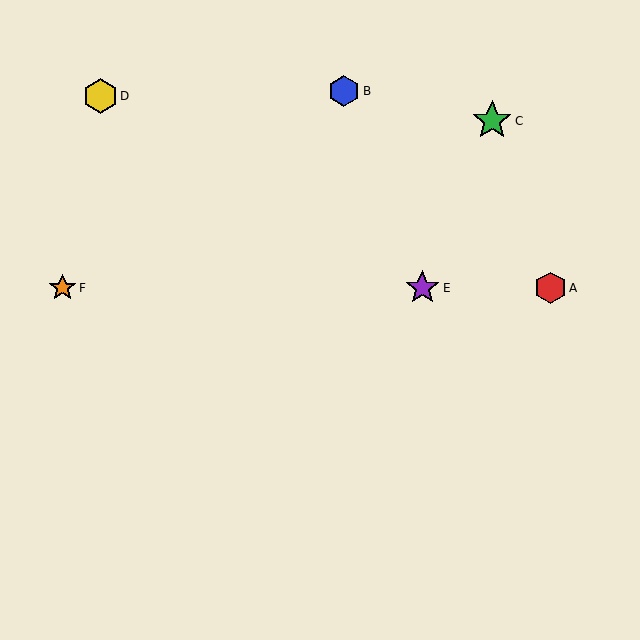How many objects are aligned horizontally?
3 objects (A, E, F) are aligned horizontally.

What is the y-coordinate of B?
Object B is at y≈91.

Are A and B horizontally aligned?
No, A is at y≈288 and B is at y≈91.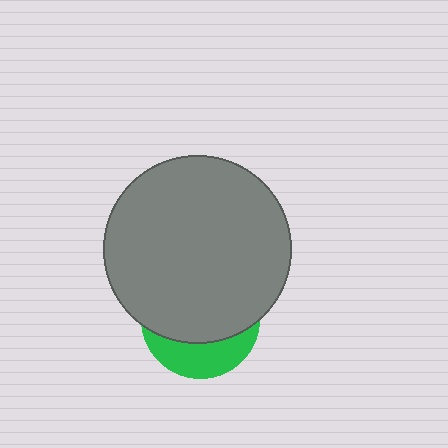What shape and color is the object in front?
The object in front is a gray circle.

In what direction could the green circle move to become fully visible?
The green circle could move down. That would shift it out from behind the gray circle entirely.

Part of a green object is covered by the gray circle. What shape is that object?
It is a circle.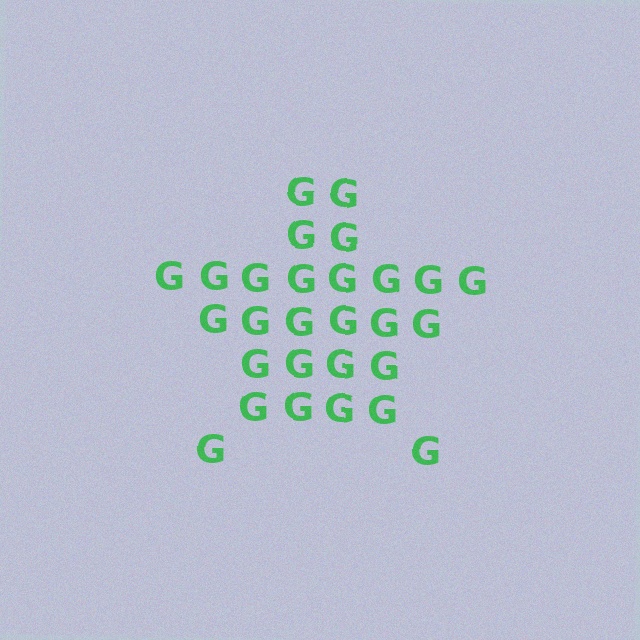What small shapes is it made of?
It is made of small letter G's.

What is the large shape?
The large shape is a star.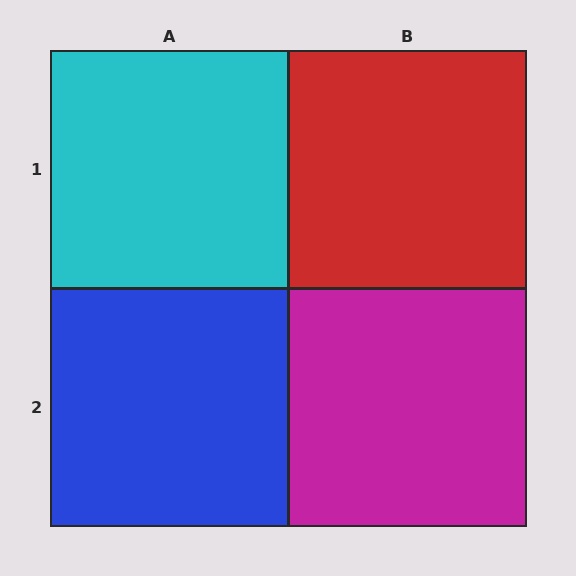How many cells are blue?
1 cell is blue.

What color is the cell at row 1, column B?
Red.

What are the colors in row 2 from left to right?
Blue, magenta.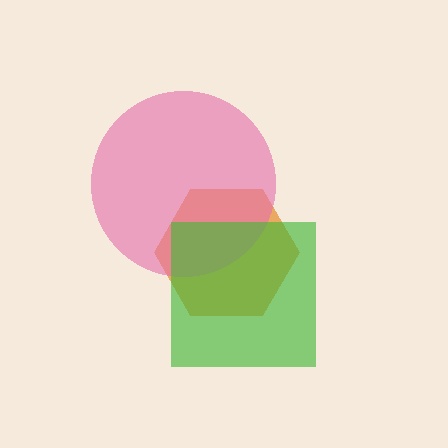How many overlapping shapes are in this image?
There are 3 overlapping shapes in the image.